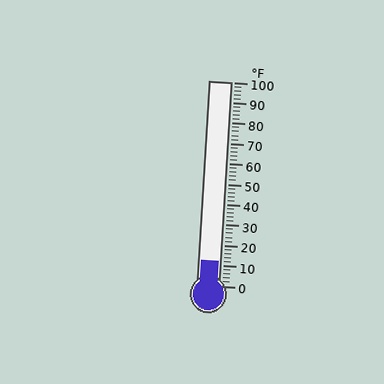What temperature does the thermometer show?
The thermometer shows approximately 12°F.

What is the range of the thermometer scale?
The thermometer scale ranges from 0°F to 100°F.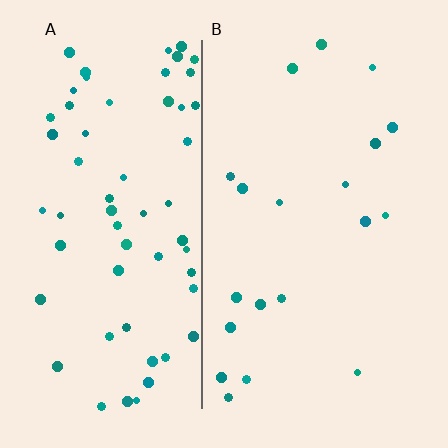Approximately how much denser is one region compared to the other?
Approximately 3.3× — region A over region B.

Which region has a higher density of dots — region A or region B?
A (the left).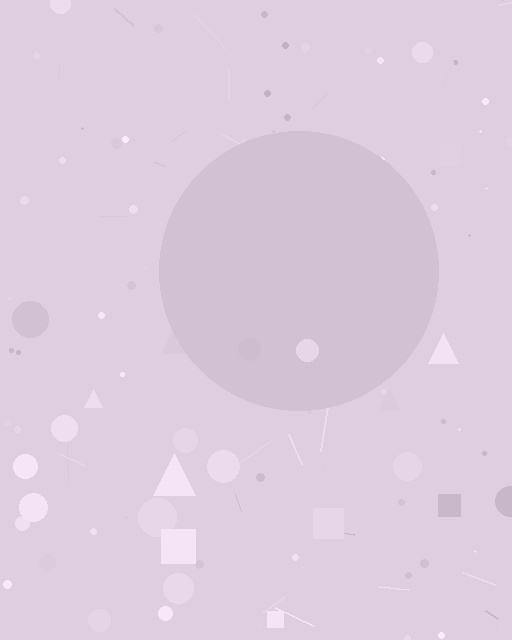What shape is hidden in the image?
A circle is hidden in the image.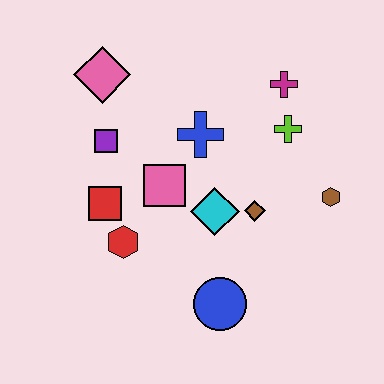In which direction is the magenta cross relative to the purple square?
The magenta cross is to the right of the purple square.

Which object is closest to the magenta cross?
The lime cross is closest to the magenta cross.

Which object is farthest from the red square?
The brown hexagon is farthest from the red square.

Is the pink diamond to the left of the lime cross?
Yes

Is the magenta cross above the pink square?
Yes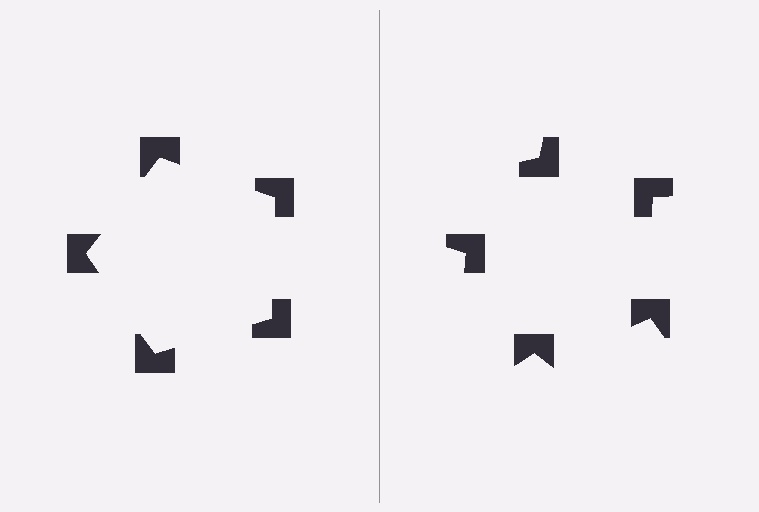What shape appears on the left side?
An illusory pentagon.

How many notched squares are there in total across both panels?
10 — 5 on each side.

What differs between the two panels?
The notched squares are positioned identically on both sides; only the wedge orientations differ. On the left they align to a pentagon; on the right they are misaligned.